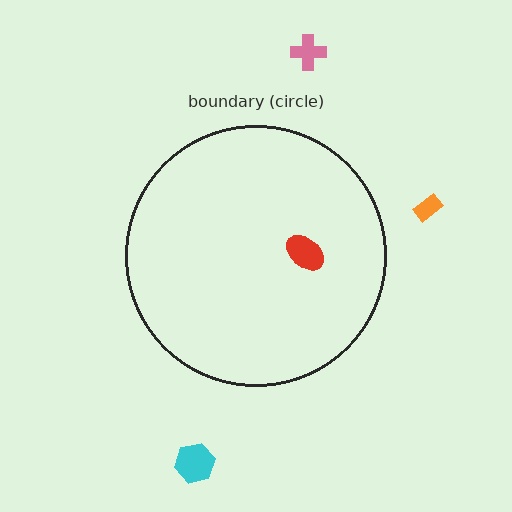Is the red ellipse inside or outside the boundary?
Inside.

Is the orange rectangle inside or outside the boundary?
Outside.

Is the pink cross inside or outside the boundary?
Outside.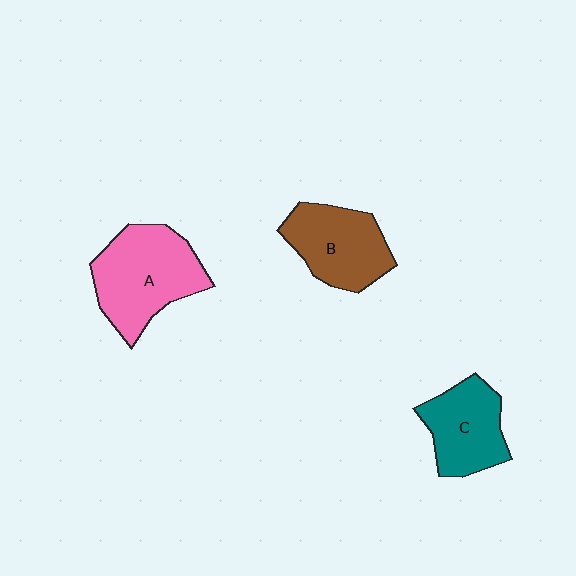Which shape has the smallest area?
Shape C (teal).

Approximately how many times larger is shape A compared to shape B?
Approximately 1.3 times.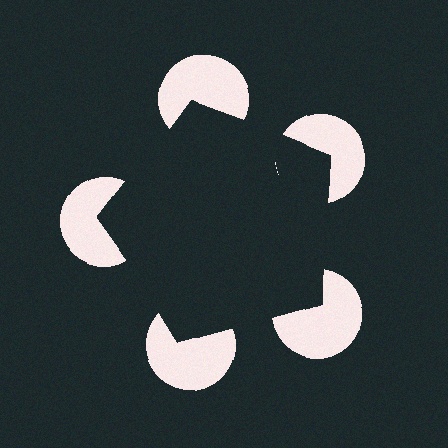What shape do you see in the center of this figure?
An illusory pentagon — its edges are inferred from the aligned wedge cuts in the pac-man discs, not physically drawn.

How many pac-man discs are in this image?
There are 5 — one at each vertex of the illusory pentagon.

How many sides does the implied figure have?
5 sides.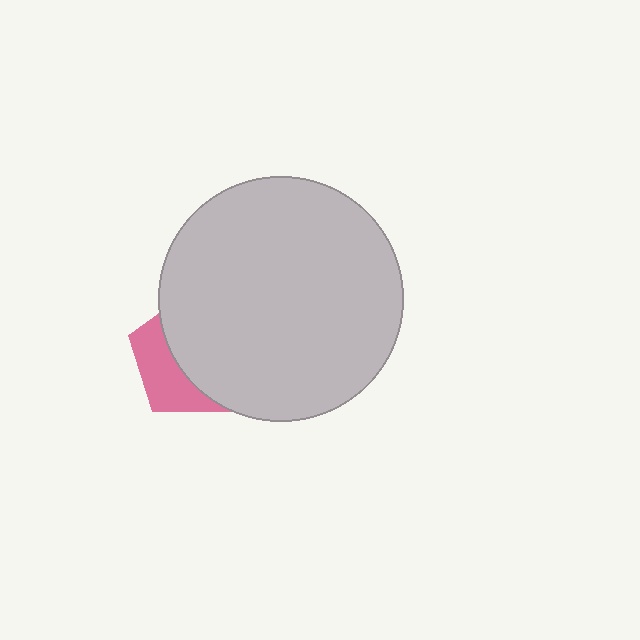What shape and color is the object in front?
The object in front is a light gray circle.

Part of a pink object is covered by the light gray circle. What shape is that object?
It is a pentagon.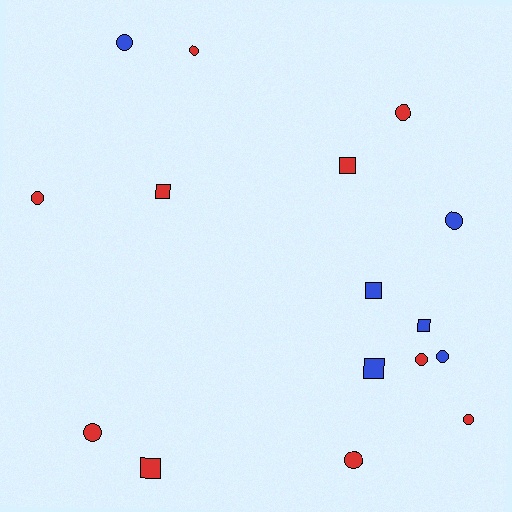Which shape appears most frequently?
Circle, with 10 objects.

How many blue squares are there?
There are 3 blue squares.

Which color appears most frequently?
Red, with 10 objects.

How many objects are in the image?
There are 16 objects.